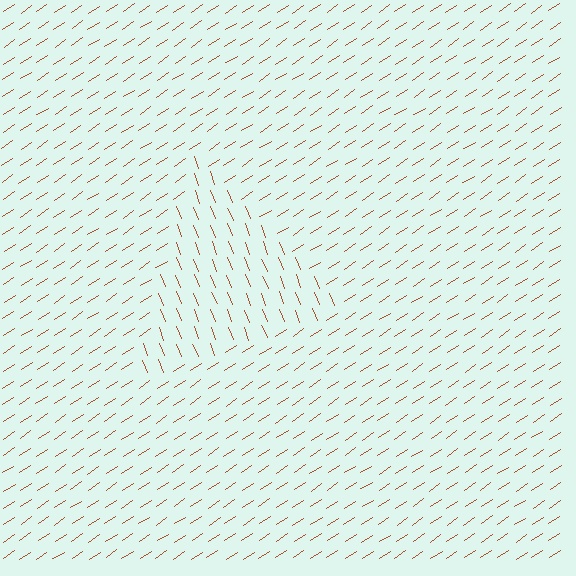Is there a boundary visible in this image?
Yes, there is a texture boundary formed by a change in line orientation.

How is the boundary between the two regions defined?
The boundary is defined purely by a change in line orientation (approximately 78 degrees difference). All lines are the same color and thickness.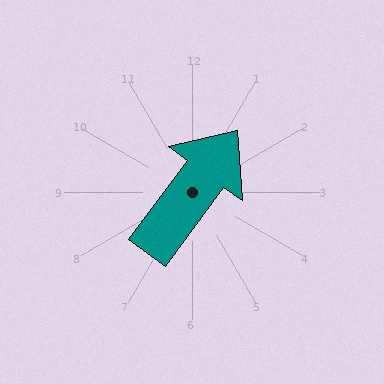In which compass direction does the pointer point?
Northeast.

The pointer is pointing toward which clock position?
Roughly 1 o'clock.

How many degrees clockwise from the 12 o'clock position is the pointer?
Approximately 37 degrees.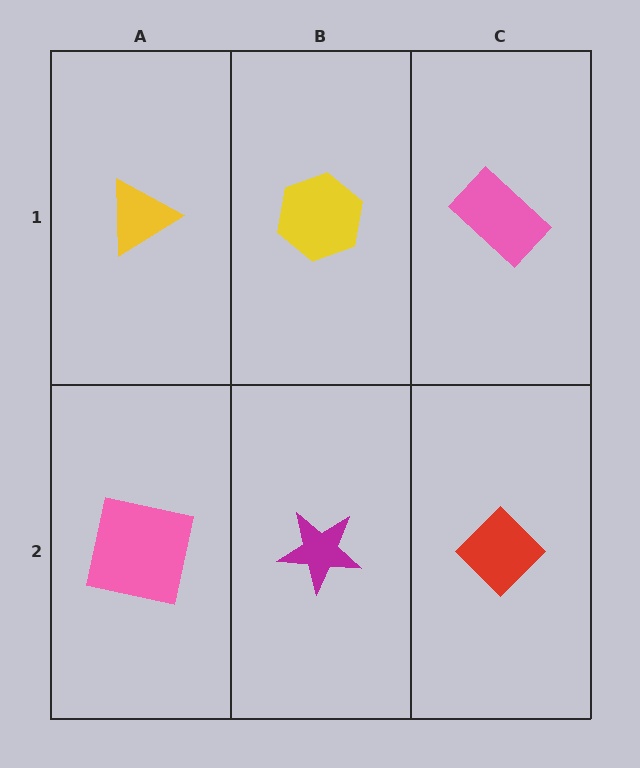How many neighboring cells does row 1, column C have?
2.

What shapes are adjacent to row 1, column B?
A magenta star (row 2, column B), a yellow triangle (row 1, column A), a pink rectangle (row 1, column C).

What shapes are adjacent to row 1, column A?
A pink square (row 2, column A), a yellow hexagon (row 1, column B).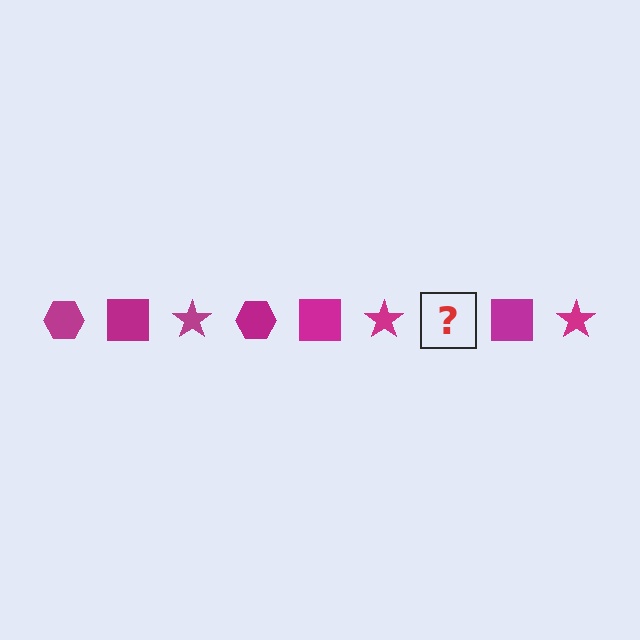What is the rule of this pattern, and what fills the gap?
The rule is that the pattern cycles through hexagon, square, star shapes in magenta. The gap should be filled with a magenta hexagon.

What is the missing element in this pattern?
The missing element is a magenta hexagon.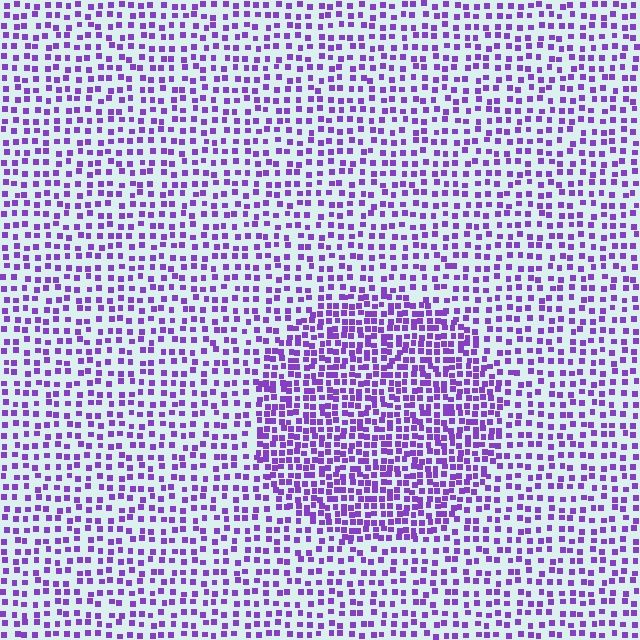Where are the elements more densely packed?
The elements are more densely packed inside the circle boundary.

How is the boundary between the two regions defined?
The boundary is defined by a change in element density (approximately 1.8x ratio). All elements are the same color, size, and shape.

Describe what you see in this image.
The image contains small purple elements arranged at two different densities. A circle-shaped region is visible where the elements are more densely packed than the surrounding area.